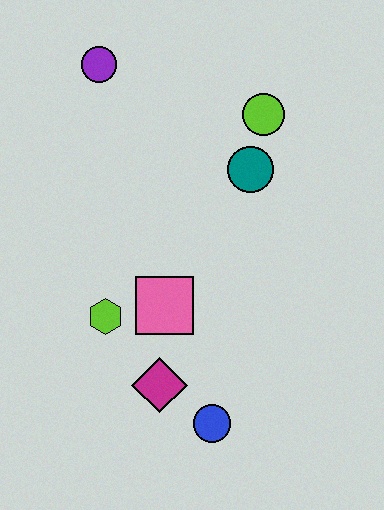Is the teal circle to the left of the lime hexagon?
No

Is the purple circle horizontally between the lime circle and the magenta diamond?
No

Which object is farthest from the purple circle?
The blue circle is farthest from the purple circle.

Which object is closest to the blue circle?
The magenta diamond is closest to the blue circle.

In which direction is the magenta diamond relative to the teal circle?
The magenta diamond is below the teal circle.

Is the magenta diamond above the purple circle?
No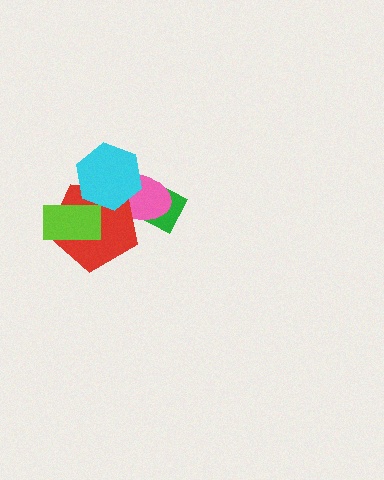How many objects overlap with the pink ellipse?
3 objects overlap with the pink ellipse.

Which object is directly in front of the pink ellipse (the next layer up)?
The red pentagon is directly in front of the pink ellipse.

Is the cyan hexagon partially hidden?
No, no other shape covers it.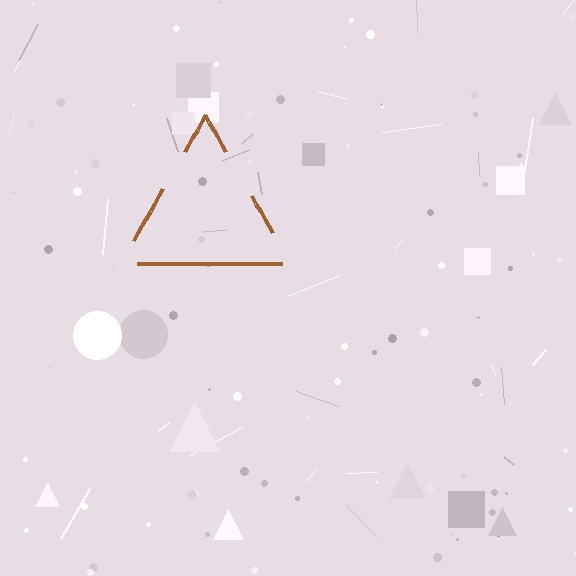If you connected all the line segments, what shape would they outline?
They would outline a triangle.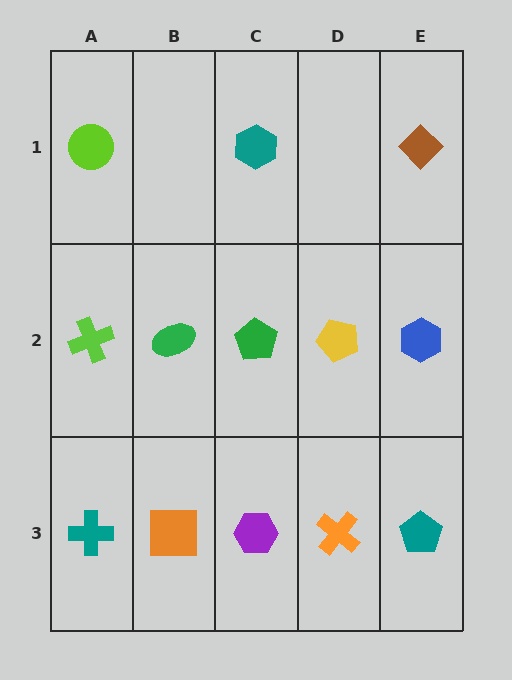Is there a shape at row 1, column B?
No, that cell is empty.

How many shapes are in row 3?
5 shapes.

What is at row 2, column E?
A blue hexagon.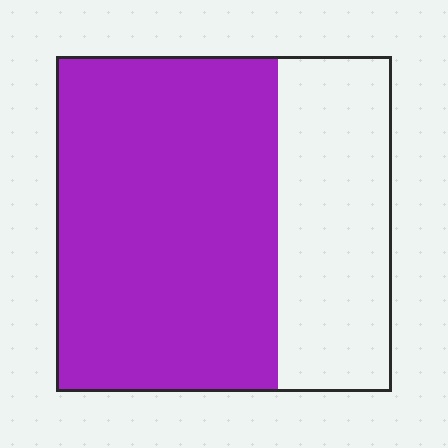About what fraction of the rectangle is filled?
About two thirds (2/3).